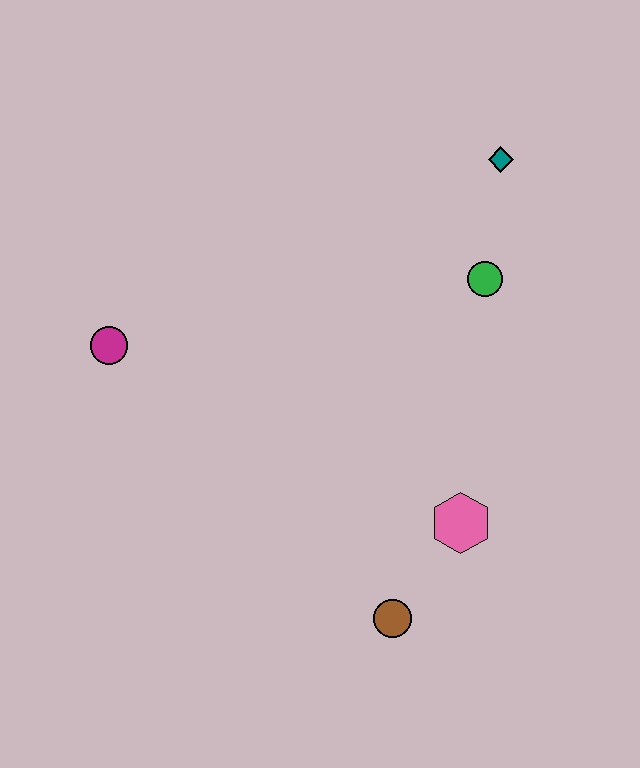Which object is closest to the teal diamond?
The green circle is closest to the teal diamond.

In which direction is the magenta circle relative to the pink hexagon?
The magenta circle is to the left of the pink hexagon.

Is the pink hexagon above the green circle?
No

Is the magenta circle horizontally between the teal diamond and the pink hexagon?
No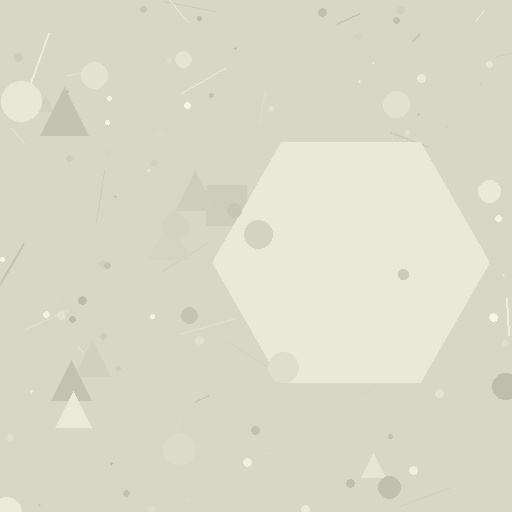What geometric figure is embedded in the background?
A hexagon is embedded in the background.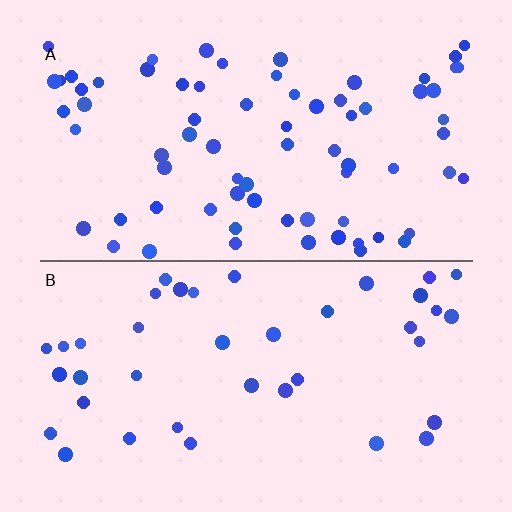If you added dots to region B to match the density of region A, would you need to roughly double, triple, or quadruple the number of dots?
Approximately double.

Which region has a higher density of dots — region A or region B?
A (the top).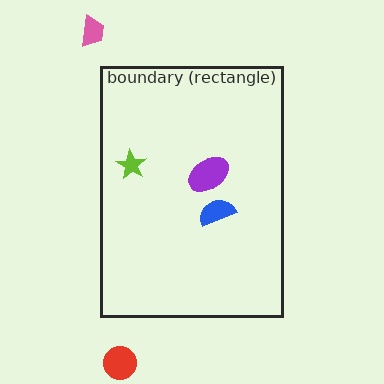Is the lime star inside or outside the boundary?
Inside.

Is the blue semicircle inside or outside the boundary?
Inside.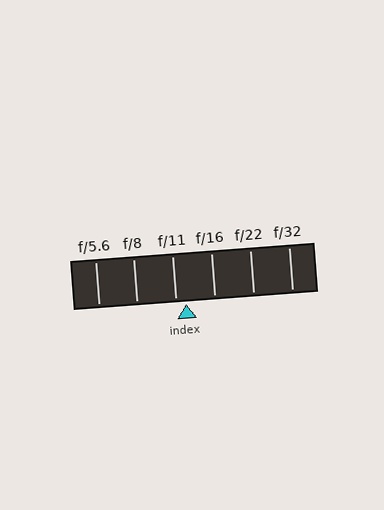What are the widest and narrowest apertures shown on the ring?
The widest aperture shown is f/5.6 and the narrowest is f/32.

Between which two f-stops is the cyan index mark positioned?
The index mark is between f/11 and f/16.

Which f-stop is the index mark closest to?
The index mark is closest to f/11.